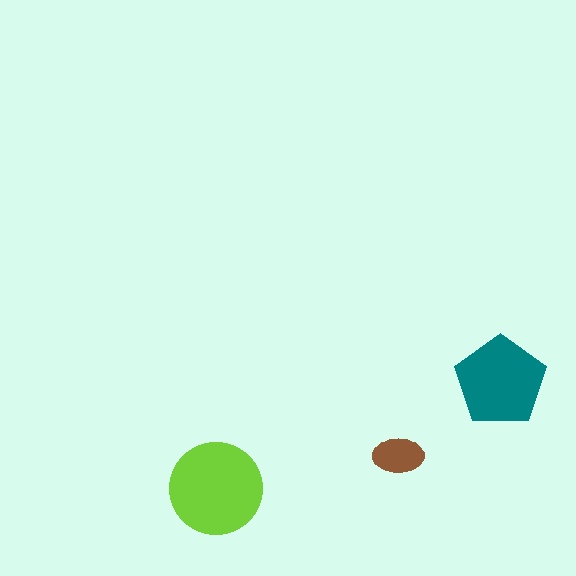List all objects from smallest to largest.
The brown ellipse, the teal pentagon, the lime circle.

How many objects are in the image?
There are 3 objects in the image.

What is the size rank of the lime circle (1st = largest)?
1st.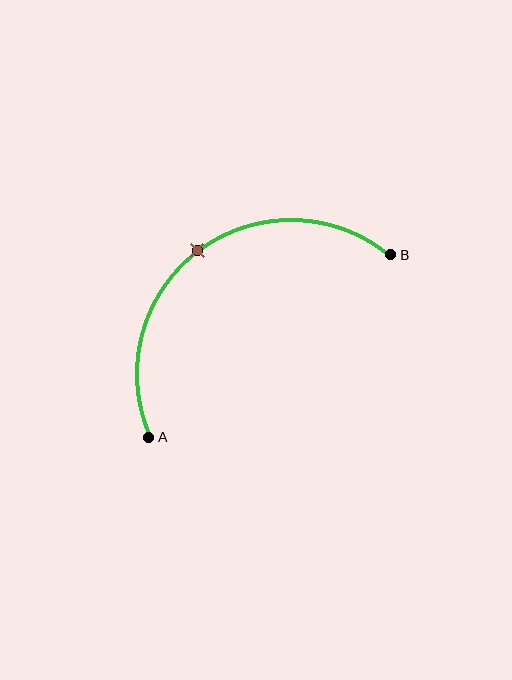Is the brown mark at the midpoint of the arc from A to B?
Yes. The brown mark lies on the arc at equal arc-length from both A and B — it is the arc midpoint.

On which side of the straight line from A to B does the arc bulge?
The arc bulges above and to the left of the straight line connecting A and B.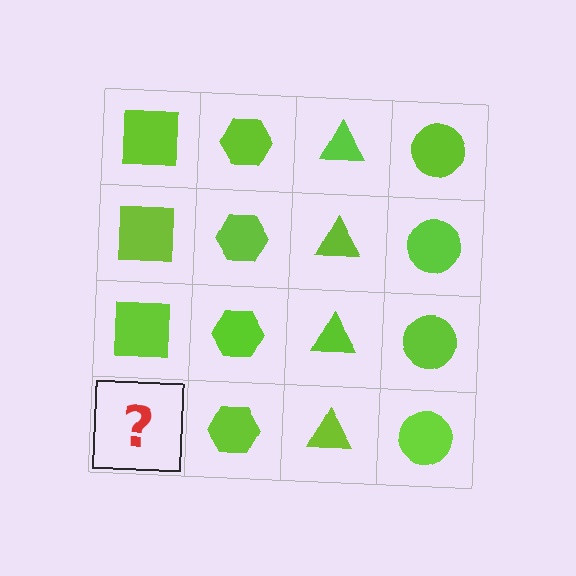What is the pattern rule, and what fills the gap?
The rule is that each column has a consistent shape. The gap should be filled with a lime square.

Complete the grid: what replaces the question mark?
The question mark should be replaced with a lime square.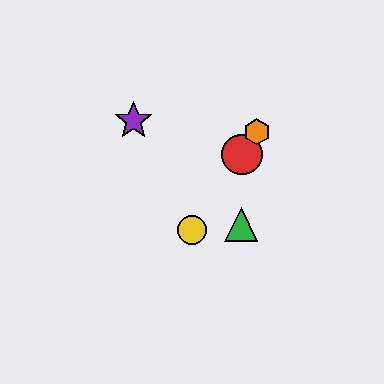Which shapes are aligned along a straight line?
The red circle, the blue hexagon, the yellow circle, the orange hexagon are aligned along a straight line.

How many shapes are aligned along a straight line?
4 shapes (the red circle, the blue hexagon, the yellow circle, the orange hexagon) are aligned along a straight line.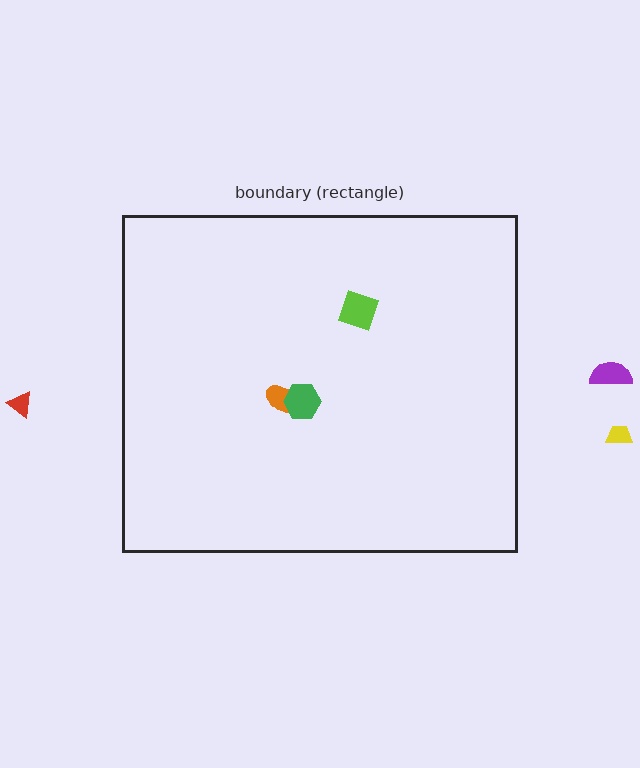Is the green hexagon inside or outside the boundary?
Inside.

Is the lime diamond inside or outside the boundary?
Inside.